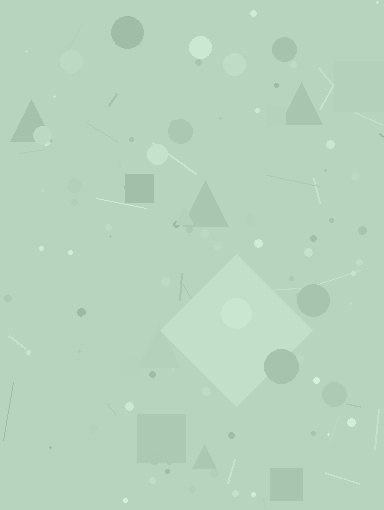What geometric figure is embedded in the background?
A diamond is embedded in the background.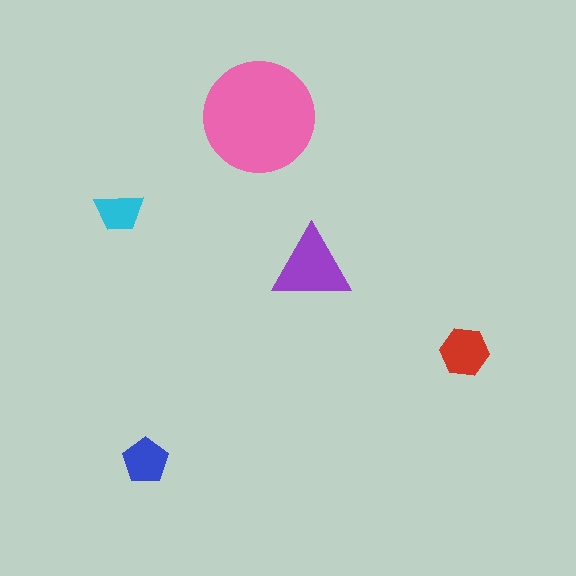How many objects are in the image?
There are 5 objects in the image.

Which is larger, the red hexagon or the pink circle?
The pink circle.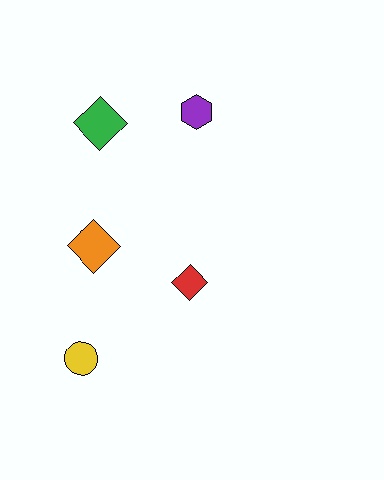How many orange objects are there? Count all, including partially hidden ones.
There is 1 orange object.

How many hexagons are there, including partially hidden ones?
There is 1 hexagon.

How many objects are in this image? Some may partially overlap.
There are 5 objects.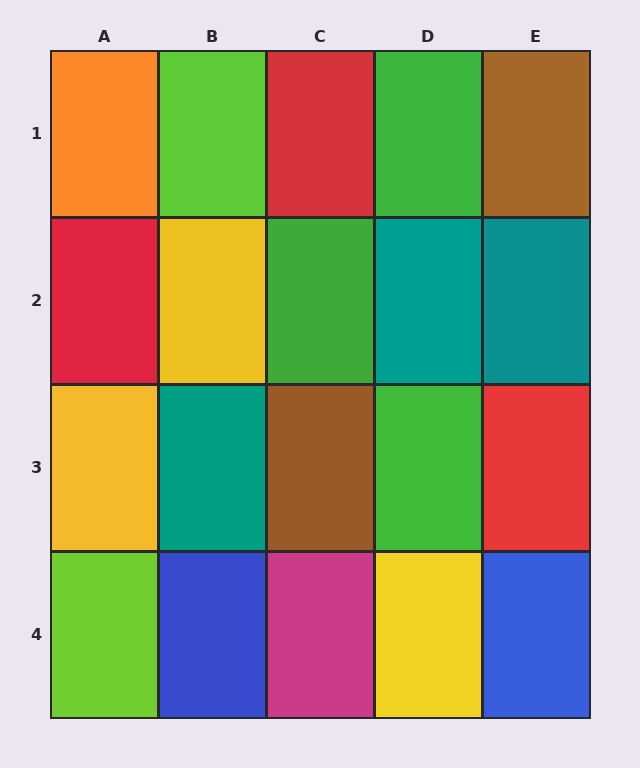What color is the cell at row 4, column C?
Magenta.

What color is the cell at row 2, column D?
Teal.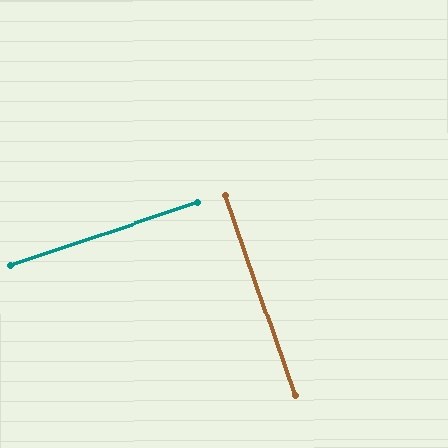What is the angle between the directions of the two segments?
Approximately 89 degrees.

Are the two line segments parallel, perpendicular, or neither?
Perpendicular — they meet at approximately 89°.